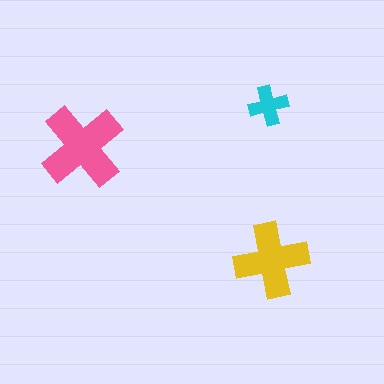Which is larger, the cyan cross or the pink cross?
The pink one.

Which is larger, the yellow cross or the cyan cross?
The yellow one.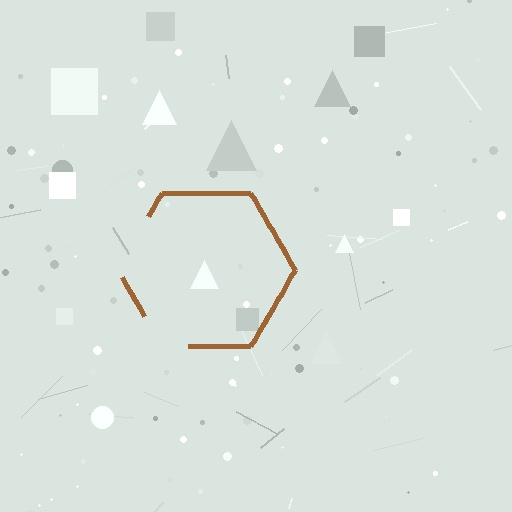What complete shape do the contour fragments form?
The contour fragments form a hexagon.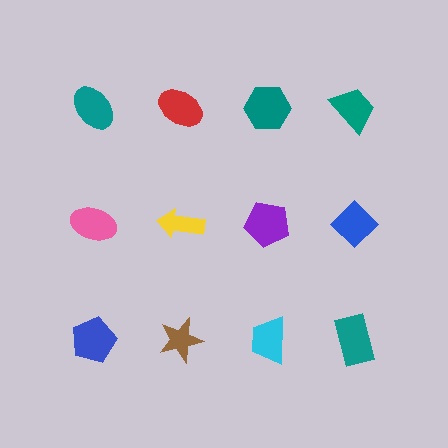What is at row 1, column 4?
A teal trapezoid.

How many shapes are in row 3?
4 shapes.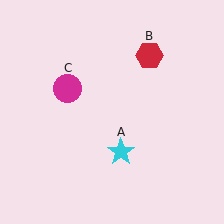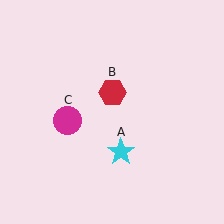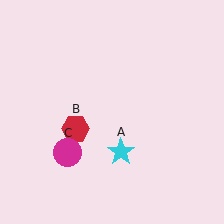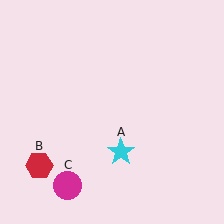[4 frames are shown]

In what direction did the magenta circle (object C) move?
The magenta circle (object C) moved down.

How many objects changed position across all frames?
2 objects changed position: red hexagon (object B), magenta circle (object C).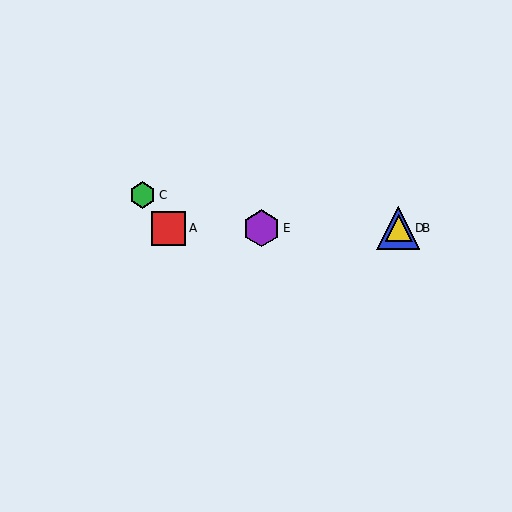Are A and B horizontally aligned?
Yes, both are at y≈228.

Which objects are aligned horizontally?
Objects A, B, D, E are aligned horizontally.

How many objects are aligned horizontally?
4 objects (A, B, D, E) are aligned horizontally.